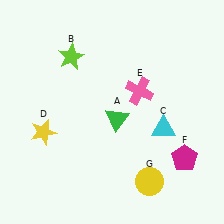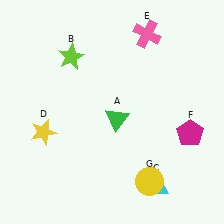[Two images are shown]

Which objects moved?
The objects that moved are: the cyan triangle (C), the pink cross (E), the magenta pentagon (F).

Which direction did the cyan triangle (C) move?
The cyan triangle (C) moved down.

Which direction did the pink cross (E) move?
The pink cross (E) moved up.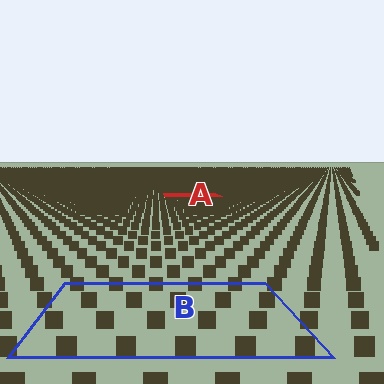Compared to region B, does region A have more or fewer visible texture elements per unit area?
Region A has more texture elements per unit area — they are packed more densely because it is farther away.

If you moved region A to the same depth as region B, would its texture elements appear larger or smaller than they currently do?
They would appear larger. At a closer depth, the same texture elements are projected at a bigger on-screen size.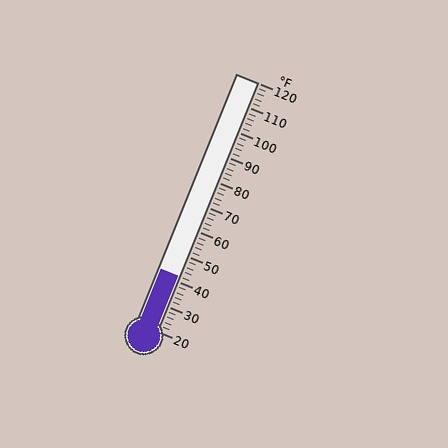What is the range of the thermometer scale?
The thermometer scale ranges from 20°F to 120°F.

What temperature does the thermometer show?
The thermometer shows approximately 42°F.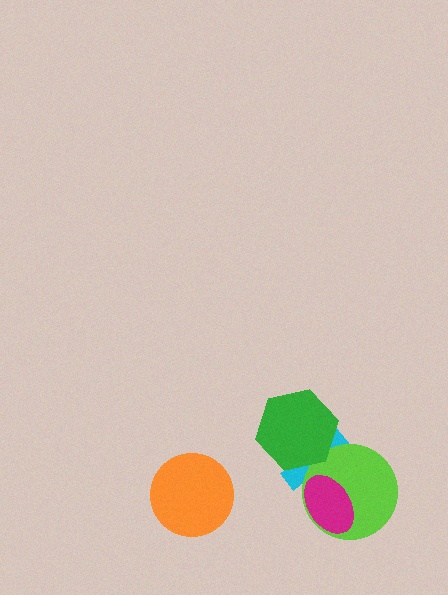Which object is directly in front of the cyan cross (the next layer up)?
The lime circle is directly in front of the cyan cross.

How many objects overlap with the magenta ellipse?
2 objects overlap with the magenta ellipse.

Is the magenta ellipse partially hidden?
No, no other shape covers it.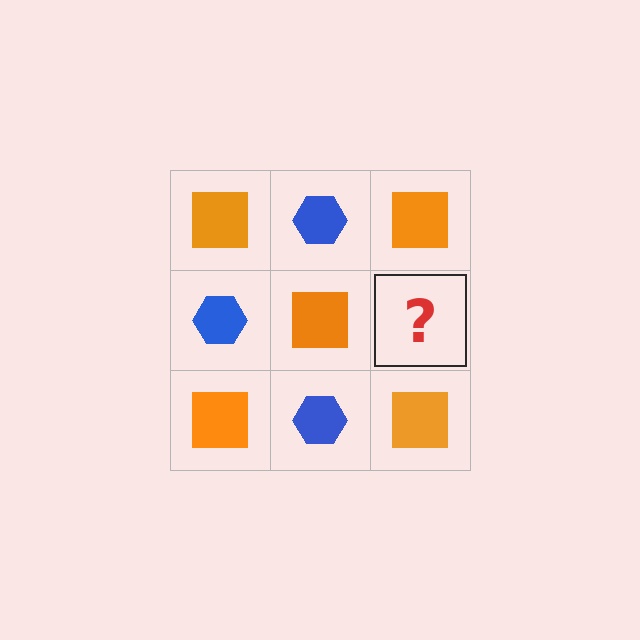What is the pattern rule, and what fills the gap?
The rule is that it alternates orange square and blue hexagon in a checkerboard pattern. The gap should be filled with a blue hexagon.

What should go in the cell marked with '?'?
The missing cell should contain a blue hexagon.